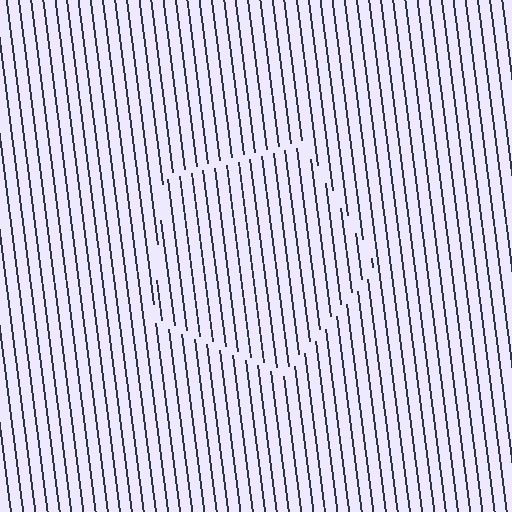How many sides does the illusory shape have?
5 sides — the line-ends trace a pentagon.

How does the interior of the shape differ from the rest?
The interior of the shape contains the same grating, shifted by half a period — the contour is defined by the phase discontinuity where line-ends from the inner and outer gratings abut.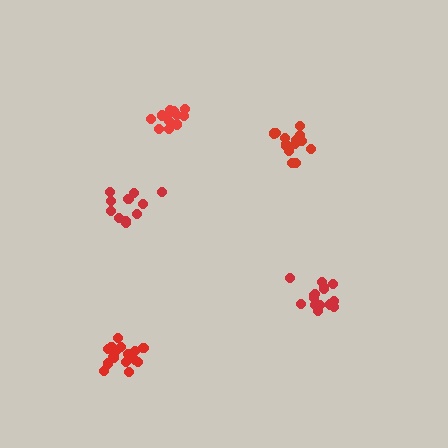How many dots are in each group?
Group 1: 14 dots, Group 2: 17 dots, Group 3: 11 dots, Group 4: 12 dots, Group 5: 15 dots (69 total).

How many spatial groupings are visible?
There are 5 spatial groupings.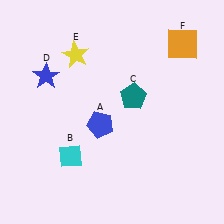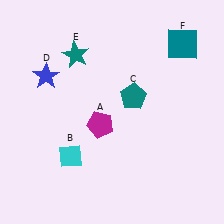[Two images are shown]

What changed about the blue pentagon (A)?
In Image 1, A is blue. In Image 2, it changed to magenta.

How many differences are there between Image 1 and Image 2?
There are 3 differences between the two images.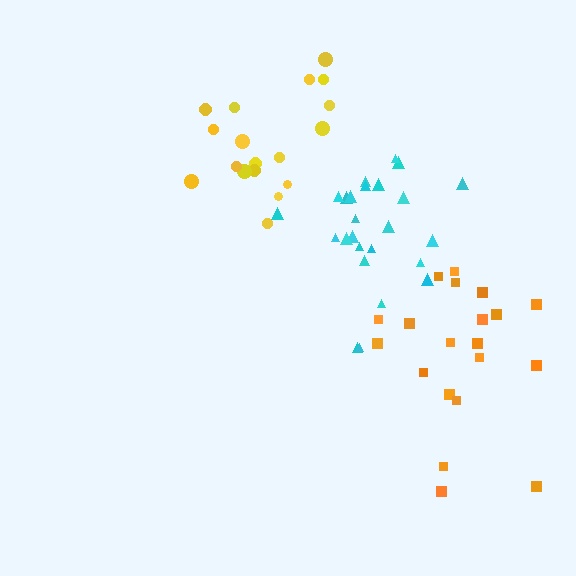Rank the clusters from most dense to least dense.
cyan, yellow, orange.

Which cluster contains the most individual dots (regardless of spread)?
Cyan (25).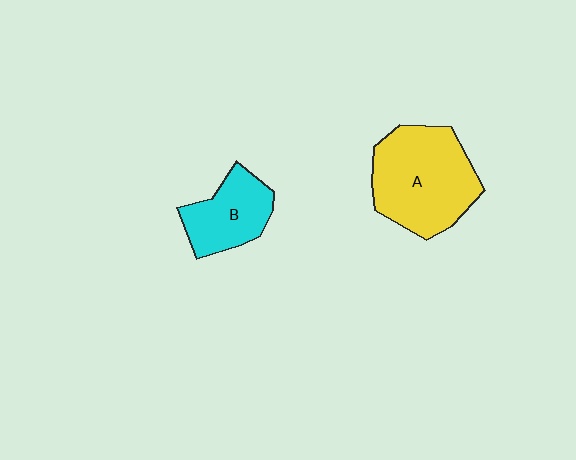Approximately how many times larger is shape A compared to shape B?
Approximately 1.7 times.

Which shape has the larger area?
Shape A (yellow).